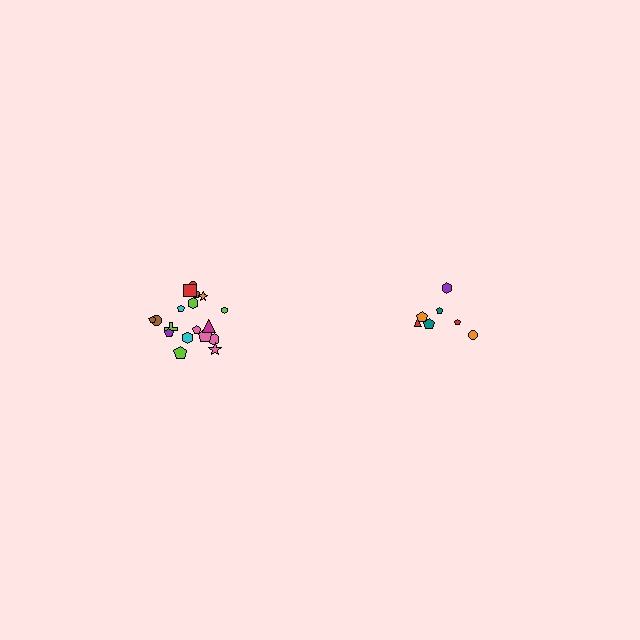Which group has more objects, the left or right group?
The left group.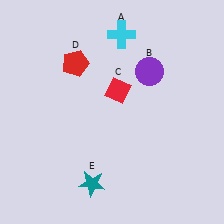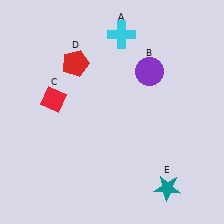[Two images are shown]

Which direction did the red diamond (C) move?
The red diamond (C) moved left.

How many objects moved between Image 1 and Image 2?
2 objects moved between the two images.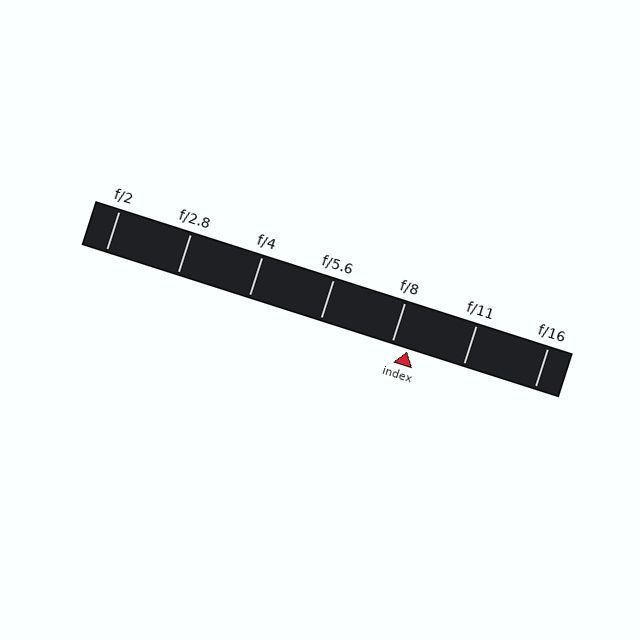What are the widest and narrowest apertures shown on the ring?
The widest aperture shown is f/2 and the narrowest is f/16.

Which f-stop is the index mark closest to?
The index mark is closest to f/8.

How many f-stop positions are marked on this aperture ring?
There are 7 f-stop positions marked.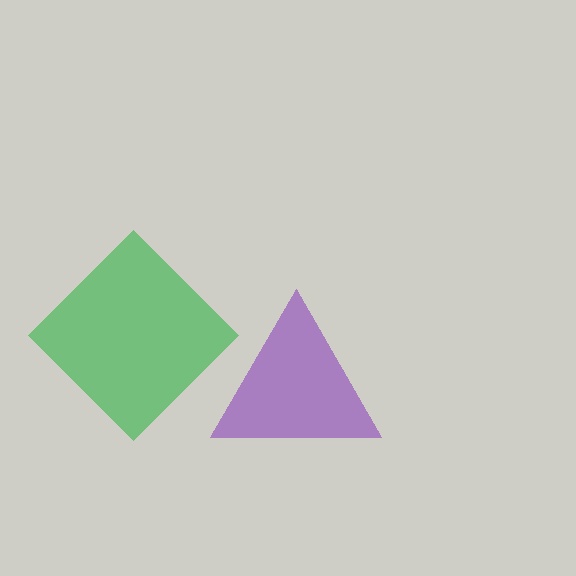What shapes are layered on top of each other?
The layered shapes are: a green diamond, a purple triangle.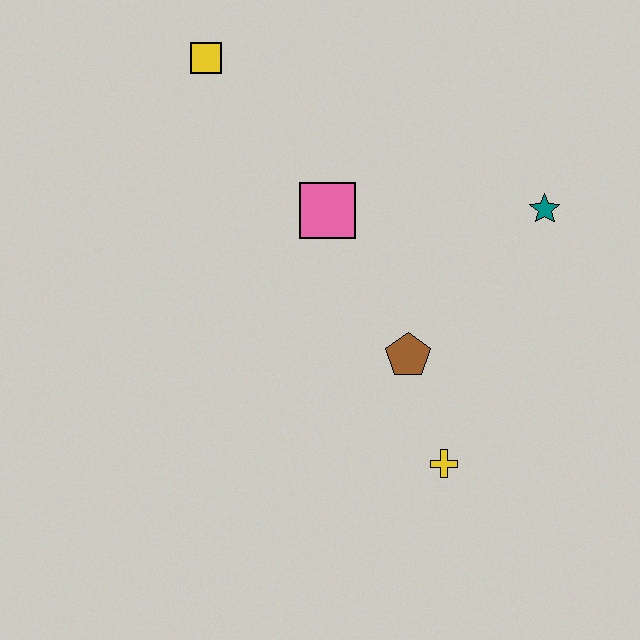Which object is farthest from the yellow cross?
The yellow square is farthest from the yellow cross.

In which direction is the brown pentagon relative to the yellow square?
The brown pentagon is below the yellow square.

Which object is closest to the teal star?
The brown pentagon is closest to the teal star.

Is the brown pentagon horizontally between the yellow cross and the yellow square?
Yes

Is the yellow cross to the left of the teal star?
Yes